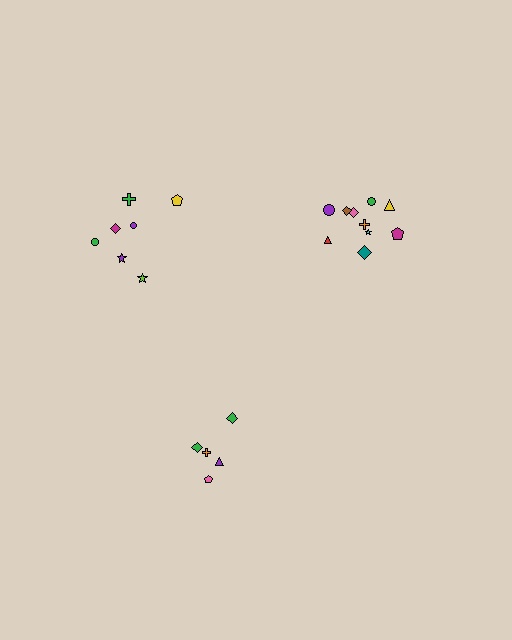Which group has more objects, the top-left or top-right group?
The top-right group.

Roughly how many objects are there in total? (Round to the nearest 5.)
Roughly 20 objects in total.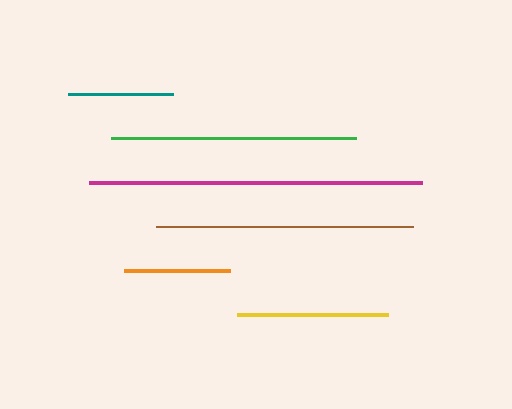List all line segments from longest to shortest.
From longest to shortest: magenta, brown, green, yellow, teal, orange.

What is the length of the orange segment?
The orange segment is approximately 106 pixels long.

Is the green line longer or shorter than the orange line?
The green line is longer than the orange line.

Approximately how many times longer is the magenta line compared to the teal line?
The magenta line is approximately 3.2 times the length of the teal line.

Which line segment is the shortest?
The orange line is the shortest at approximately 106 pixels.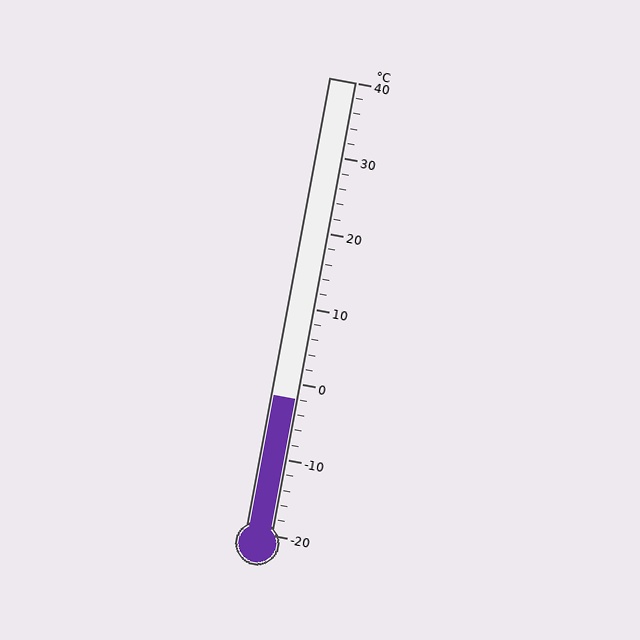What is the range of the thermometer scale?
The thermometer scale ranges from -20°C to 40°C.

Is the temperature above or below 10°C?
The temperature is below 10°C.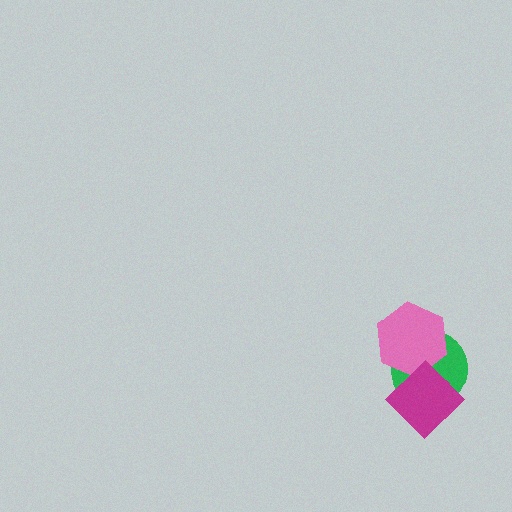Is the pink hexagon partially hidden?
Yes, it is partially covered by another shape.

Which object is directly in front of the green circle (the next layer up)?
The pink hexagon is directly in front of the green circle.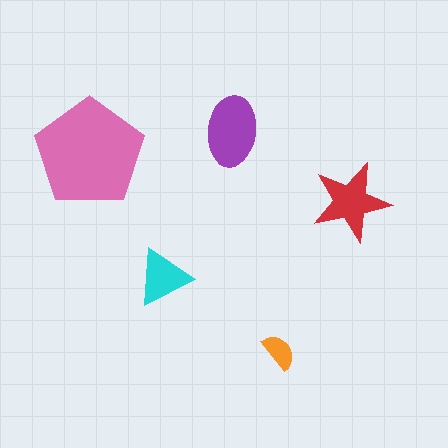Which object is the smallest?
The orange semicircle.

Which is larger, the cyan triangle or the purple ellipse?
The purple ellipse.